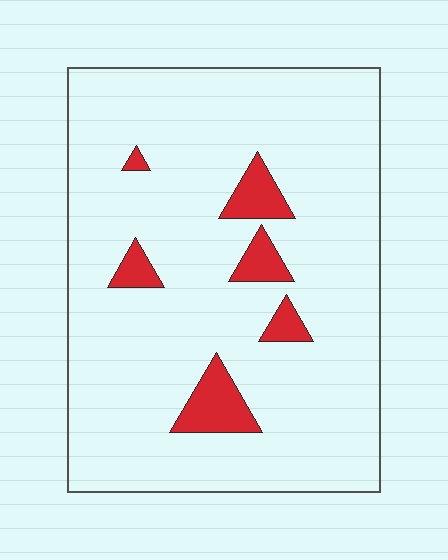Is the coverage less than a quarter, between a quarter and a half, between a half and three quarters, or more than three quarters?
Less than a quarter.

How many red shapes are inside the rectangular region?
6.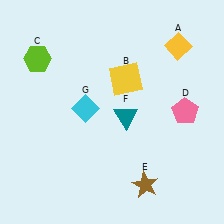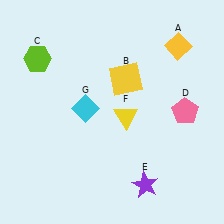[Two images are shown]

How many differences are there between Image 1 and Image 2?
There are 2 differences between the two images.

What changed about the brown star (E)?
In Image 1, E is brown. In Image 2, it changed to purple.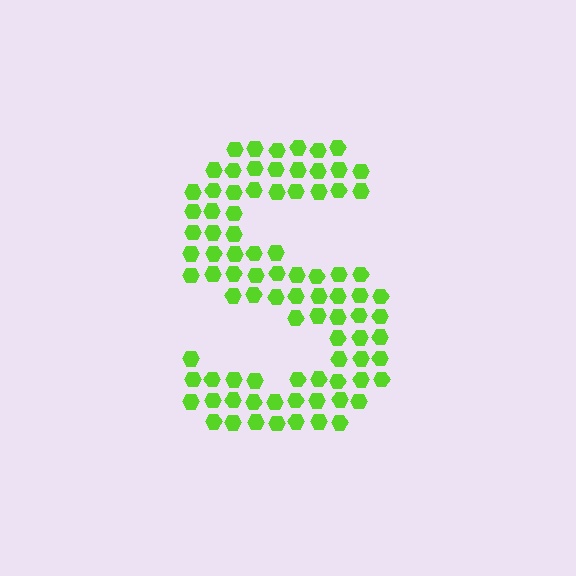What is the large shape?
The large shape is the letter S.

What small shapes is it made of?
It is made of small hexagons.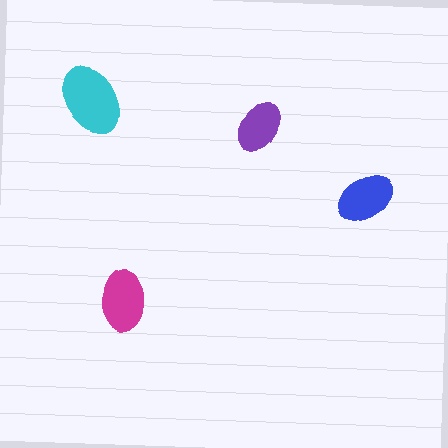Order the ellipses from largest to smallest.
the cyan one, the magenta one, the blue one, the purple one.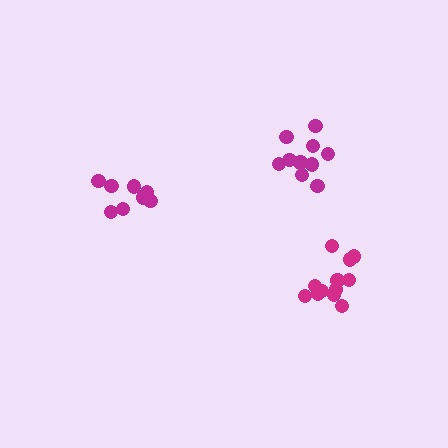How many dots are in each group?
Group 1: 10 dots, Group 2: 8 dots, Group 3: 13 dots (31 total).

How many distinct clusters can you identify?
There are 3 distinct clusters.